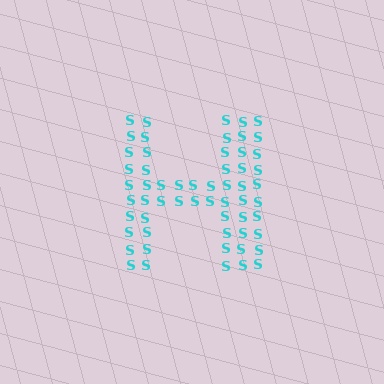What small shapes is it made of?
It is made of small letter S's.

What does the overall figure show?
The overall figure shows the letter H.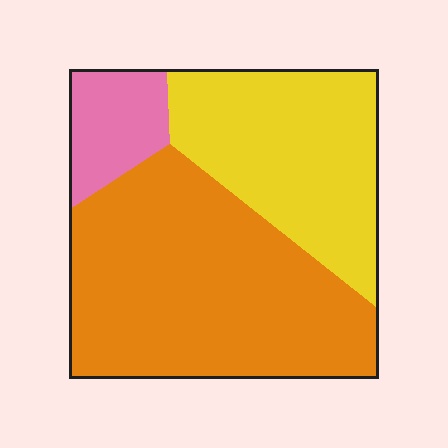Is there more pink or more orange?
Orange.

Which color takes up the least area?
Pink, at roughly 10%.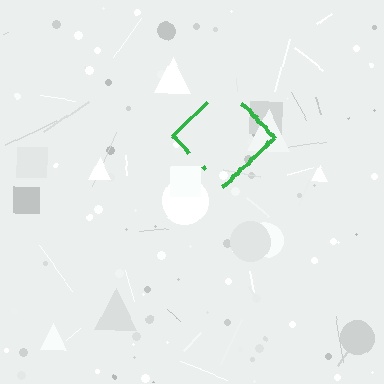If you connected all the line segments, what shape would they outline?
They would outline a diamond.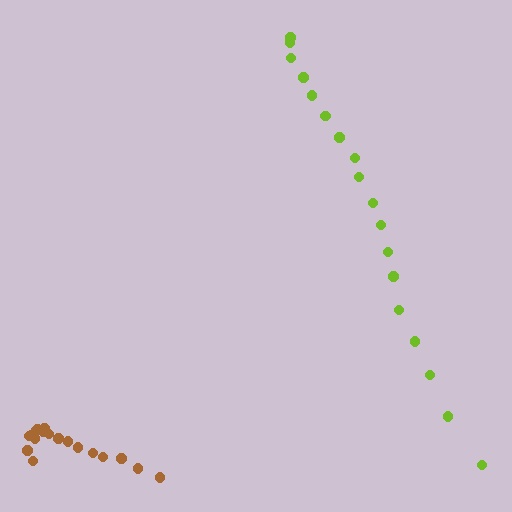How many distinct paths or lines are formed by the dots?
There are 2 distinct paths.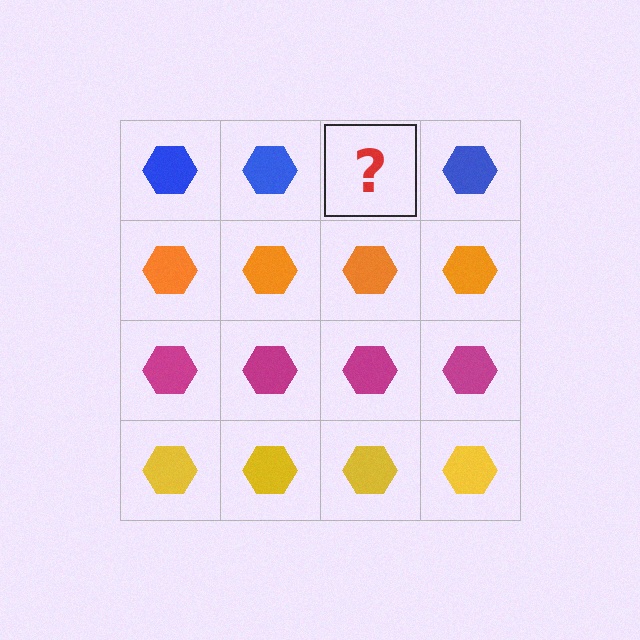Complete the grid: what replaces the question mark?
The question mark should be replaced with a blue hexagon.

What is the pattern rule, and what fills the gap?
The rule is that each row has a consistent color. The gap should be filled with a blue hexagon.